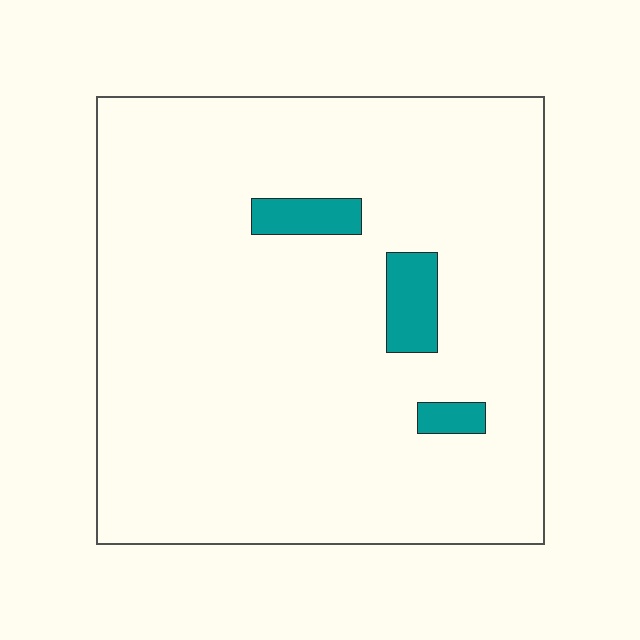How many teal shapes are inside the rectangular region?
3.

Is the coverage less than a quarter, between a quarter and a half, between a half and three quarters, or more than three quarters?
Less than a quarter.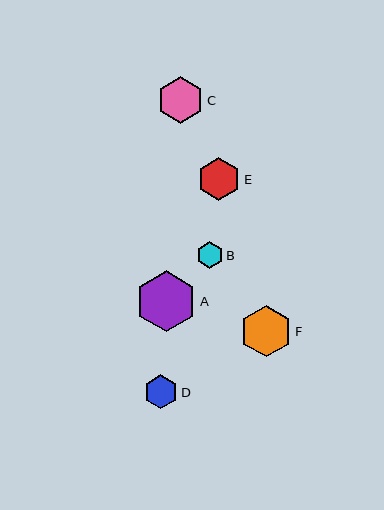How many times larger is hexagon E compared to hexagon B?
Hexagon E is approximately 1.6 times the size of hexagon B.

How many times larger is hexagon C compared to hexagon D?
Hexagon C is approximately 1.4 times the size of hexagon D.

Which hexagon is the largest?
Hexagon A is the largest with a size of approximately 61 pixels.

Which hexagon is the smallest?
Hexagon B is the smallest with a size of approximately 27 pixels.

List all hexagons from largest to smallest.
From largest to smallest: A, F, C, E, D, B.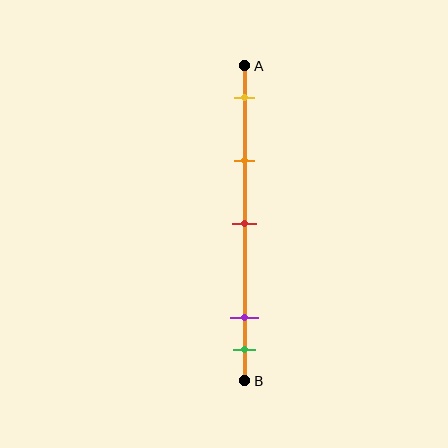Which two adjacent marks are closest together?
The purple and green marks are the closest adjacent pair.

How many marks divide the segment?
There are 5 marks dividing the segment.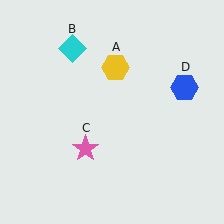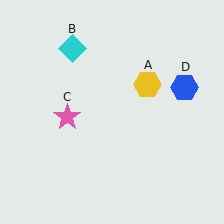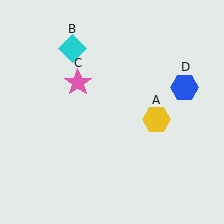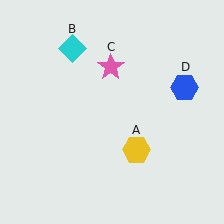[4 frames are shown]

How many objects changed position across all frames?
2 objects changed position: yellow hexagon (object A), pink star (object C).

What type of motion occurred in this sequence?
The yellow hexagon (object A), pink star (object C) rotated clockwise around the center of the scene.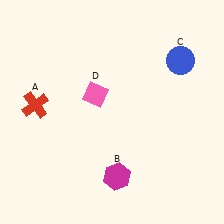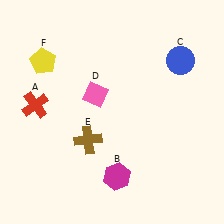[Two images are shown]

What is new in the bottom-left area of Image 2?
A brown cross (E) was added in the bottom-left area of Image 2.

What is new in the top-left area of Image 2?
A yellow pentagon (F) was added in the top-left area of Image 2.